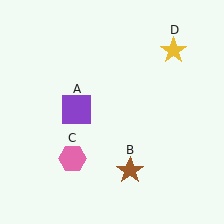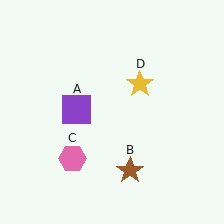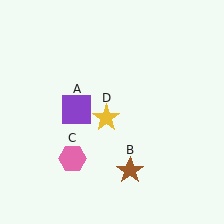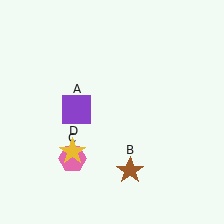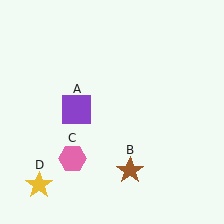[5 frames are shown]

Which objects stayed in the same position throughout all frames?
Purple square (object A) and brown star (object B) and pink hexagon (object C) remained stationary.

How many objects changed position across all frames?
1 object changed position: yellow star (object D).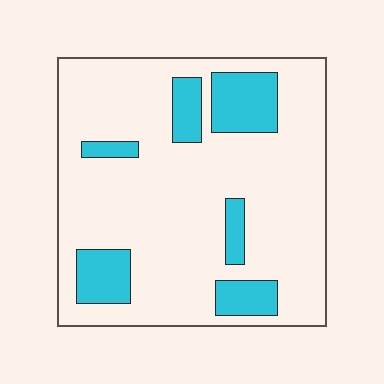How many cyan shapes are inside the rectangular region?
6.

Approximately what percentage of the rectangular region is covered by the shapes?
Approximately 20%.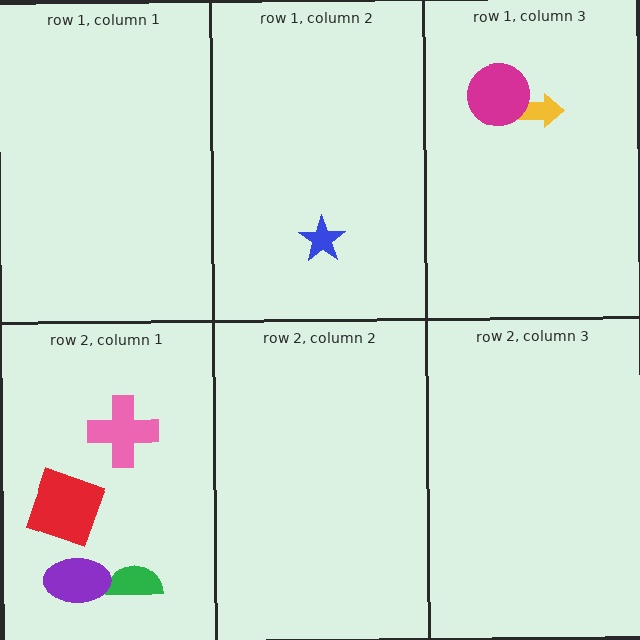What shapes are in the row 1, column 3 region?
The yellow arrow, the magenta circle.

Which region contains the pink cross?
The row 2, column 1 region.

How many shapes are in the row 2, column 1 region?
4.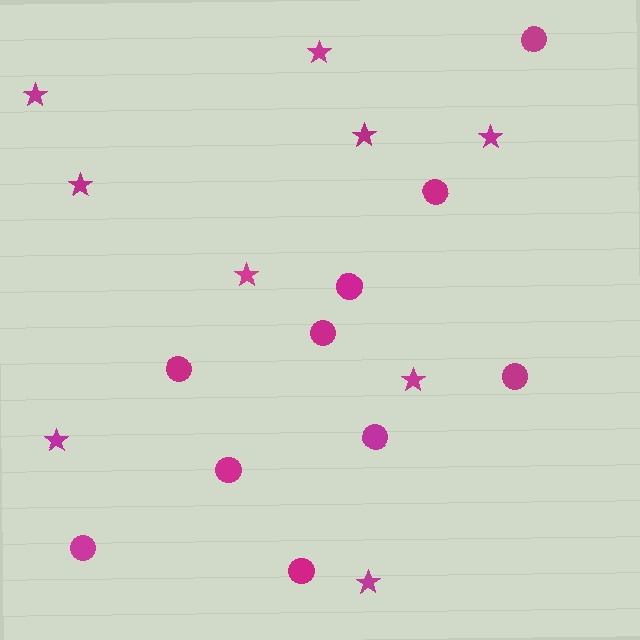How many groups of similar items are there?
There are 2 groups: one group of stars (9) and one group of circles (10).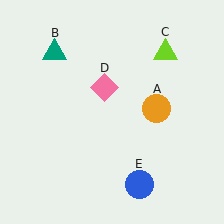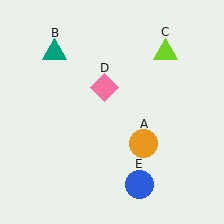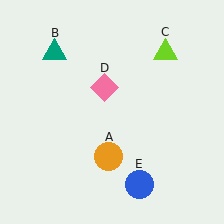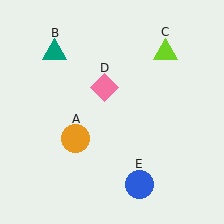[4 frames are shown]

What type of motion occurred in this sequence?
The orange circle (object A) rotated clockwise around the center of the scene.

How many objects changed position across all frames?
1 object changed position: orange circle (object A).